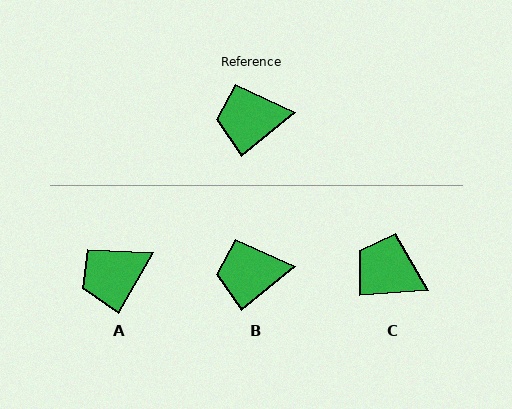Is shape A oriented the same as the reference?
No, it is off by about 21 degrees.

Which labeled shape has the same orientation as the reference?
B.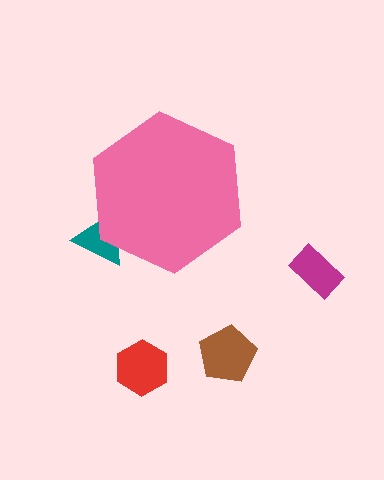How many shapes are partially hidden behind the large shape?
1 shape is partially hidden.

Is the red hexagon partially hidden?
No, the red hexagon is fully visible.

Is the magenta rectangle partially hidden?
No, the magenta rectangle is fully visible.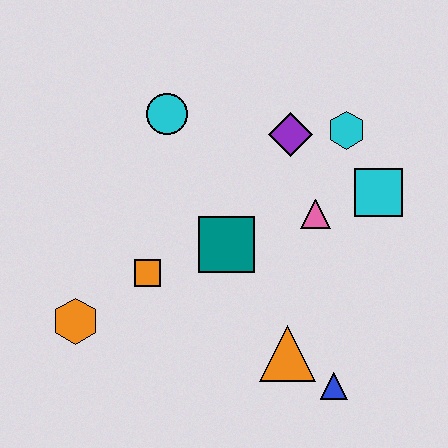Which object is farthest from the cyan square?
The orange hexagon is farthest from the cyan square.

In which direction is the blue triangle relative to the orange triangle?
The blue triangle is to the right of the orange triangle.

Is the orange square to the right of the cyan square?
No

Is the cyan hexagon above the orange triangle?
Yes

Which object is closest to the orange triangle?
The blue triangle is closest to the orange triangle.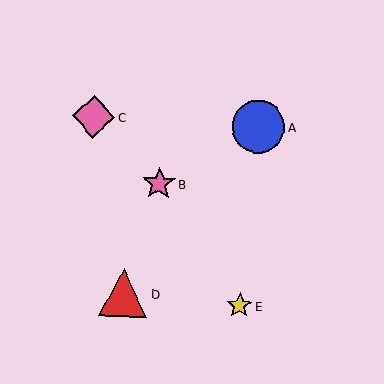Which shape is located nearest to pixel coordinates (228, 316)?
The yellow star (labeled E) at (240, 306) is nearest to that location.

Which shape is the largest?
The blue circle (labeled A) is the largest.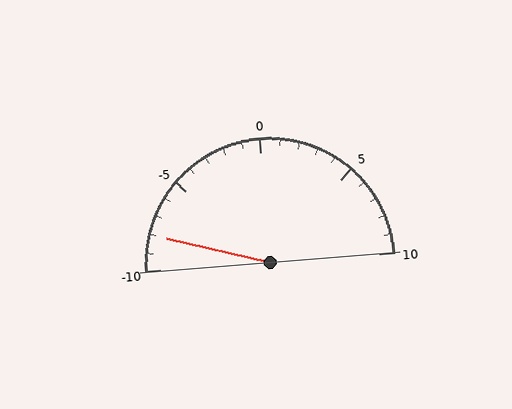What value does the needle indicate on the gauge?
The needle indicates approximately -8.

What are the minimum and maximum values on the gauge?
The gauge ranges from -10 to 10.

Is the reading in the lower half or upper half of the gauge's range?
The reading is in the lower half of the range (-10 to 10).